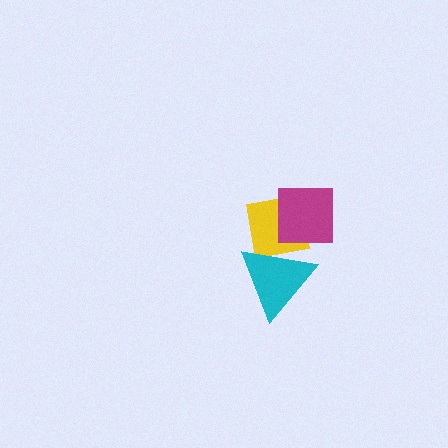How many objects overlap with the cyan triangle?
1 object overlaps with the cyan triangle.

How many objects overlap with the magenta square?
1 object overlaps with the magenta square.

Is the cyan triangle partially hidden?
No, no other shape covers it.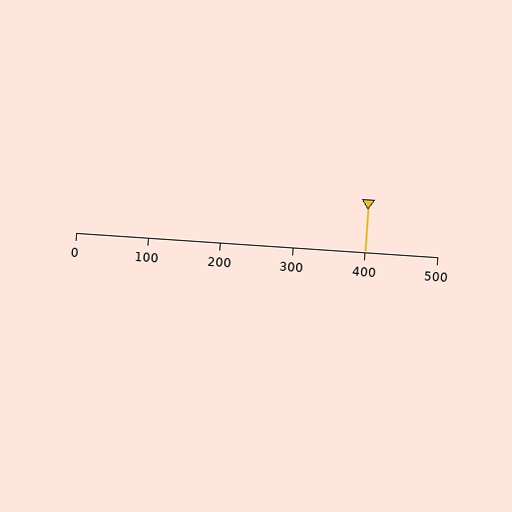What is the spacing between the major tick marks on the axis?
The major ticks are spaced 100 apart.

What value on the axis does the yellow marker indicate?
The marker indicates approximately 400.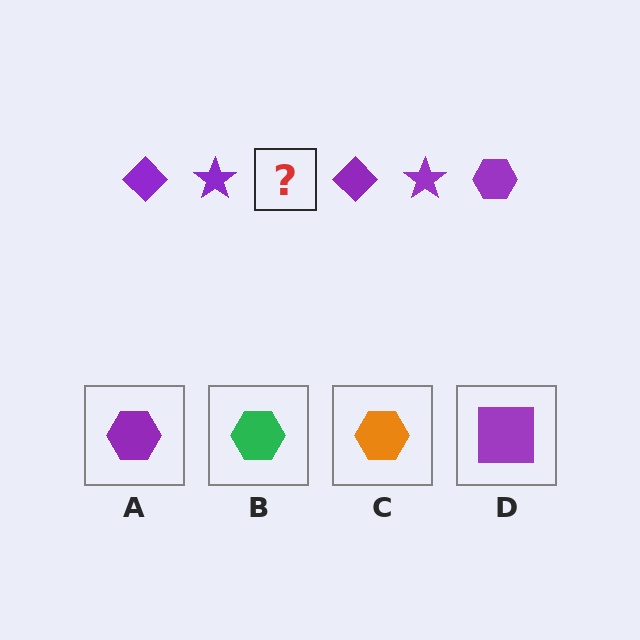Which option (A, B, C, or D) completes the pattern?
A.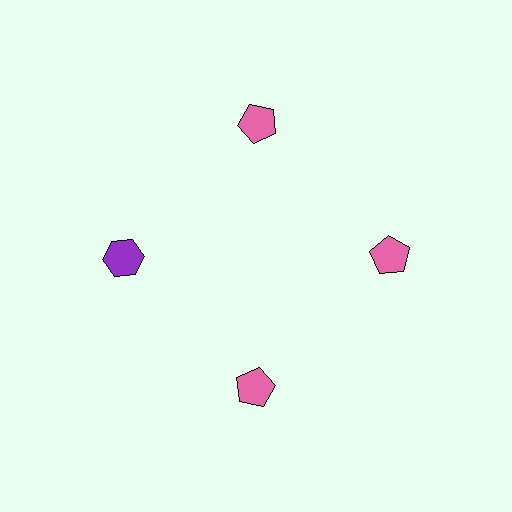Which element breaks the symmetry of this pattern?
The purple hexagon at roughly the 9 o'clock position breaks the symmetry. All other shapes are pink pentagons.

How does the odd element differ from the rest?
It differs in both color (purple instead of pink) and shape (hexagon instead of pentagon).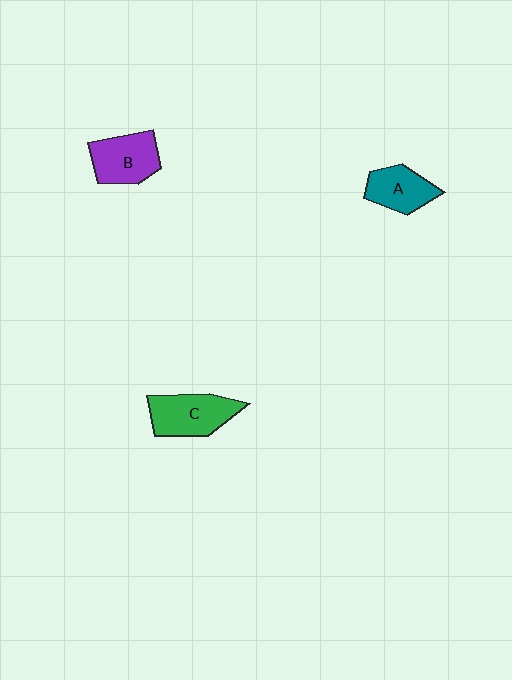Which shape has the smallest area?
Shape A (teal).